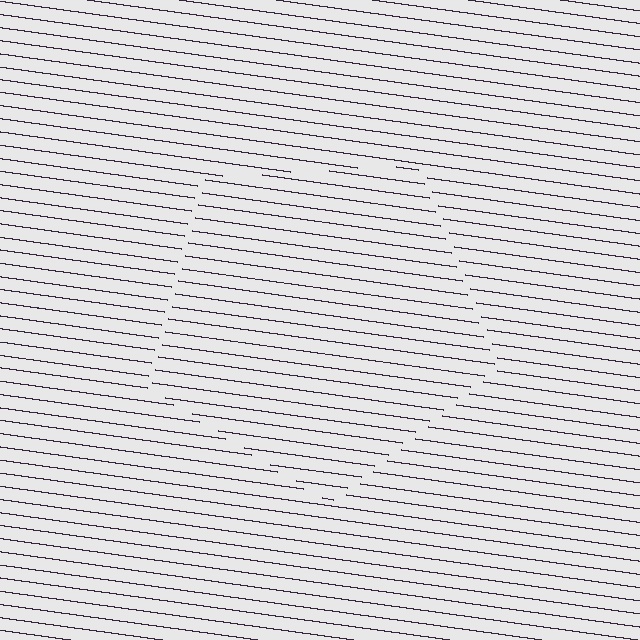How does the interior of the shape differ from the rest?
The interior of the shape contains the same grating, shifted by half a period — the contour is defined by the phase discontinuity where line-ends from the inner and outer gratings abut.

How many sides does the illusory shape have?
5 sides — the line-ends trace a pentagon.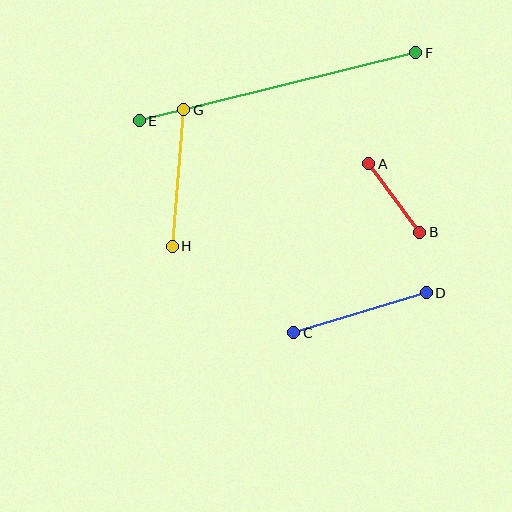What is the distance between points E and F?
The distance is approximately 284 pixels.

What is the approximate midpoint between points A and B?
The midpoint is at approximately (394, 198) pixels.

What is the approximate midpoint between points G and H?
The midpoint is at approximately (178, 178) pixels.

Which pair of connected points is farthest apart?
Points E and F are farthest apart.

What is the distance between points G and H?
The distance is approximately 137 pixels.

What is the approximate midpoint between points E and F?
The midpoint is at approximately (277, 87) pixels.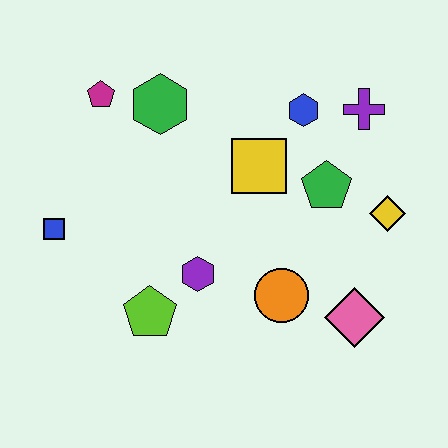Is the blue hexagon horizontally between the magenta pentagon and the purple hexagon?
No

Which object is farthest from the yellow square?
The blue square is farthest from the yellow square.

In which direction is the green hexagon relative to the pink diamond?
The green hexagon is above the pink diamond.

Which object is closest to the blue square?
The lime pentagon is closest to the blue square.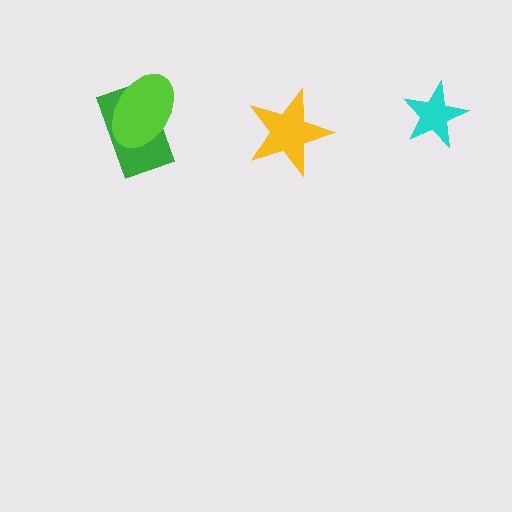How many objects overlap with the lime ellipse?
1 object overlaps with the lime ellipse.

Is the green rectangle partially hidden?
Yes, it is partially covered by another shape.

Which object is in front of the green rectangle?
The lime ellipse is in front of the green rectangle.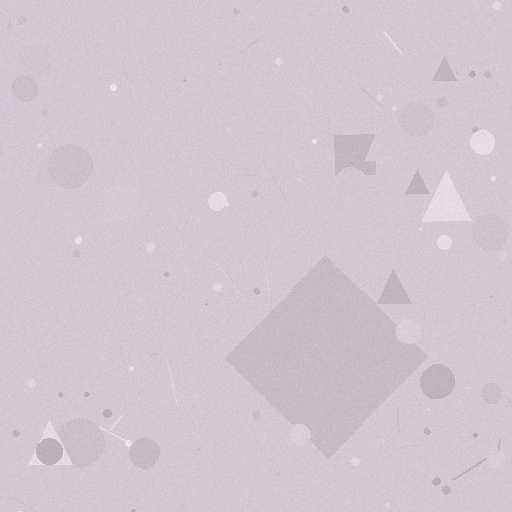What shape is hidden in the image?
A diamond is hidden in the image.